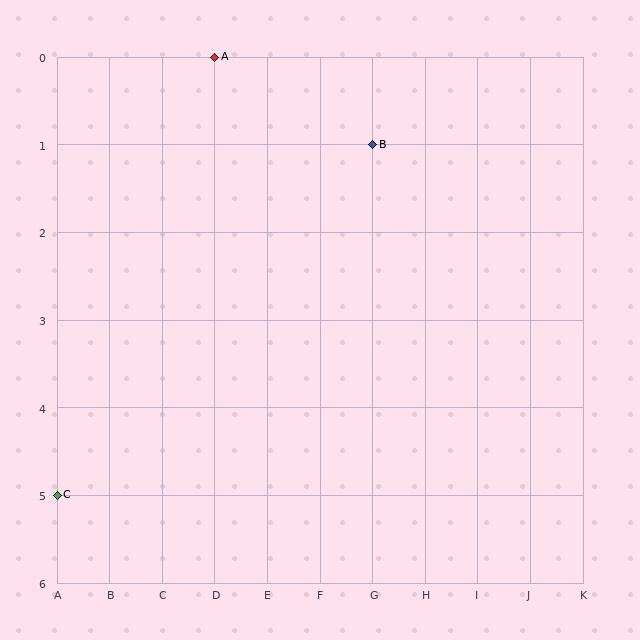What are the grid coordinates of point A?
Point A is at grid coordinates (D, 0).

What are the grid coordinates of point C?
Point C is at grid coordinates (A, 5).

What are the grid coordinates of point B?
Point B is at grid coordinates (G, 1).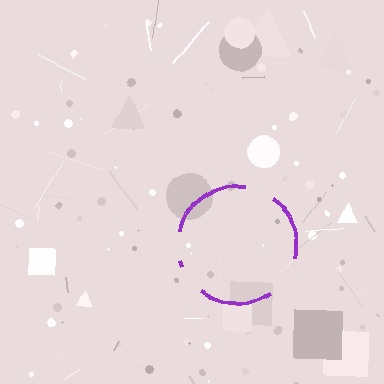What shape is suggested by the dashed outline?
The dashed outline suggests a circle.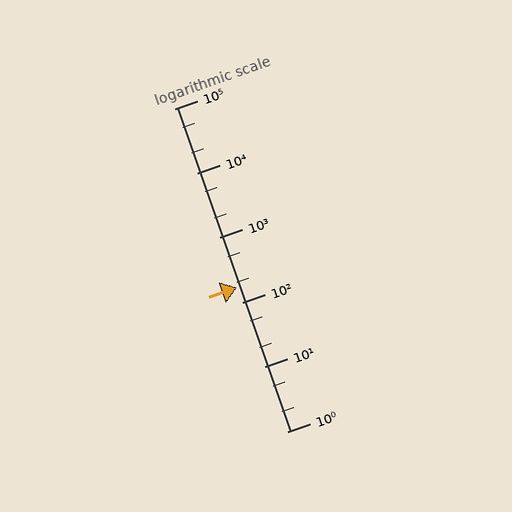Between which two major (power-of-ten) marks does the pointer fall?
The pointer is between 100 and 1000.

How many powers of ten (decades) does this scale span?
The scale spans 5 decades, from 1 to 100000.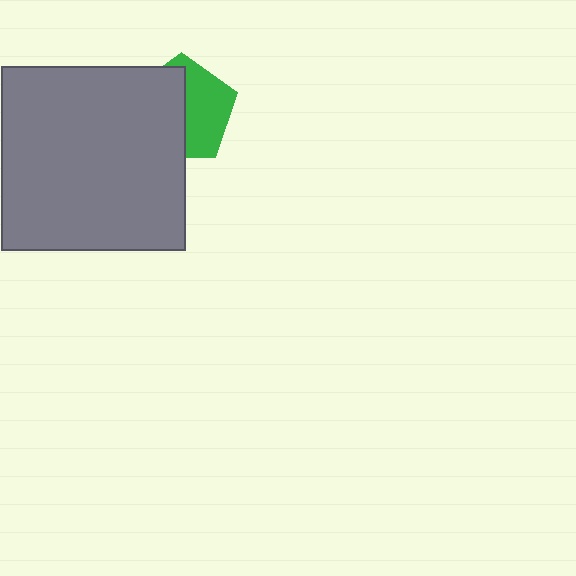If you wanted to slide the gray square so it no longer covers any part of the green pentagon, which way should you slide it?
Slide it left — that is the most direct way to separate the two shapes.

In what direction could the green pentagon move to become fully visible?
The green pentagon could move right. That would shift it out from behind the gray square entirely.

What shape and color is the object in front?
The object in front is a gray square.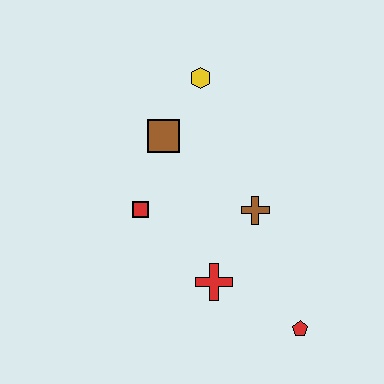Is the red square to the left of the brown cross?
Yes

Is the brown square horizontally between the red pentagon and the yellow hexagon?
No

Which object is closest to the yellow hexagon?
The brown square is closest to the yellow hexagon.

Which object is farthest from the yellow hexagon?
The red pentagon is farthest from the yellow hexagon.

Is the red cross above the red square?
No